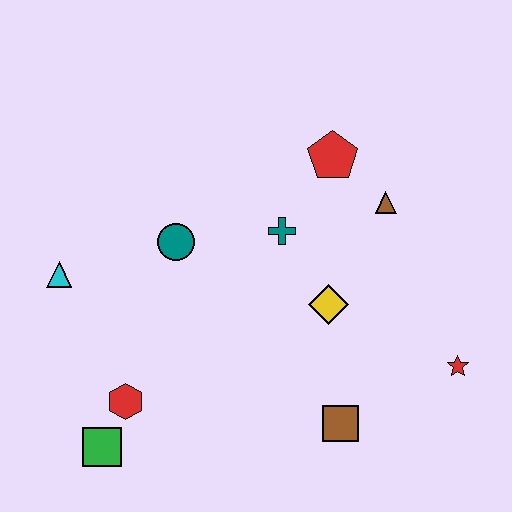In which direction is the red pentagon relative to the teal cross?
The red pentagon is above the teal cross.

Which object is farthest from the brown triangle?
The green square is farthest from the brown triangle.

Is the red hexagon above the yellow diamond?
No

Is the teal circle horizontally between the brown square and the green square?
Yes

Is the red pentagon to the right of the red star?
No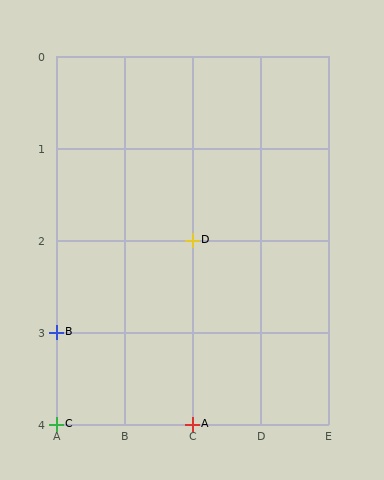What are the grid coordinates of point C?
Point C is at grid coordinates (A, 4).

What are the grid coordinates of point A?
Point A is at grid coordinates (C, 4).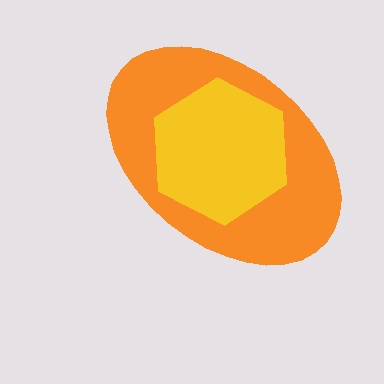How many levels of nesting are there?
2.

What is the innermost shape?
The yellow hexagon.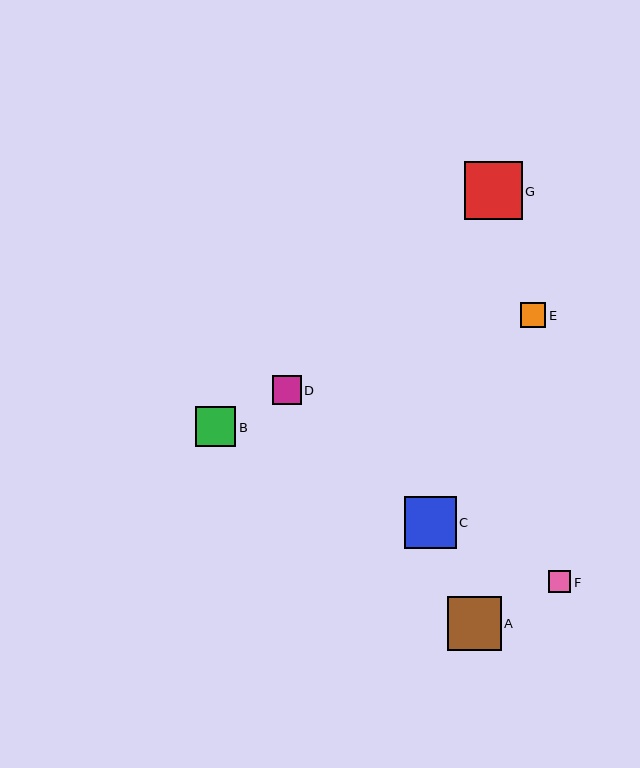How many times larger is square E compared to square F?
Square E is approximately 1.1 times the size of square F.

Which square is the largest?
Square G is the largest with a size of approximately 58 pixels.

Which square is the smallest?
Square F is the smallest with a size of approximately 22 pixels.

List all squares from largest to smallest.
From largest to smallest: G, A, C, B, D, E, F.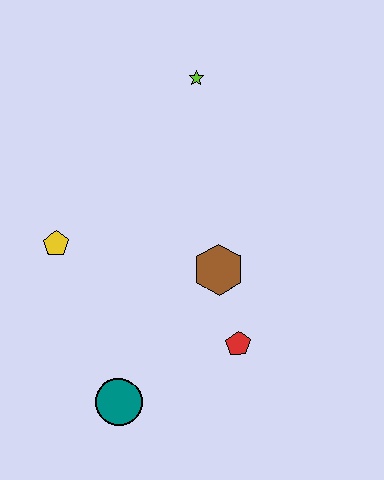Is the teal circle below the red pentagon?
Yes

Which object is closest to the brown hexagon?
The red pentagon is closest to the brown hexagon.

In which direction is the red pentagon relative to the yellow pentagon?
The red pentagon is to the right of the yellow pentagon.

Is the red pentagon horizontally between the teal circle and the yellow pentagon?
No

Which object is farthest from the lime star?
The teal circle is farthest from the lime star.